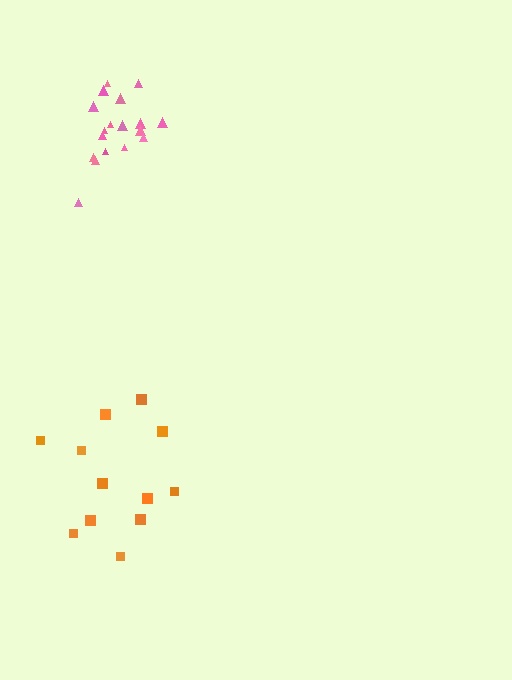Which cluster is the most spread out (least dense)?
Orange.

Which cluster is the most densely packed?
Pink.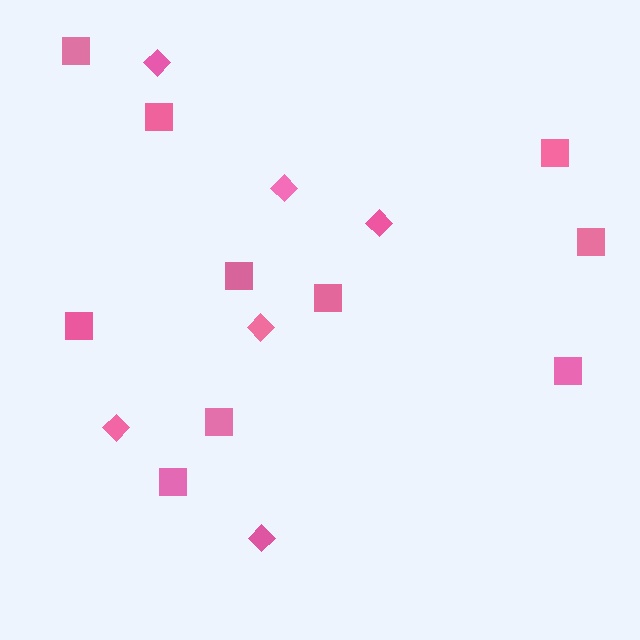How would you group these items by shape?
There are 2 groups: one group of diamonds (6) and one group of squares (10).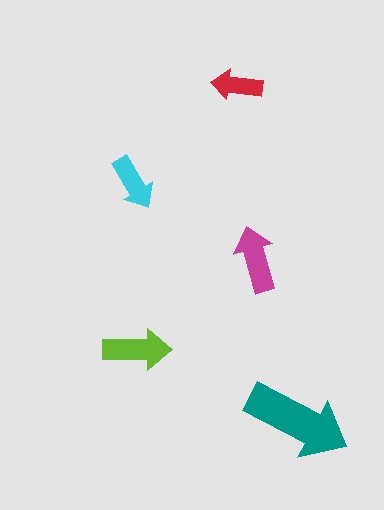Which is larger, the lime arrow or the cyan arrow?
The lime one.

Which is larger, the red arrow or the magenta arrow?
The magenta one.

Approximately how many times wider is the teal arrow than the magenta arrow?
About 1.5 times wider.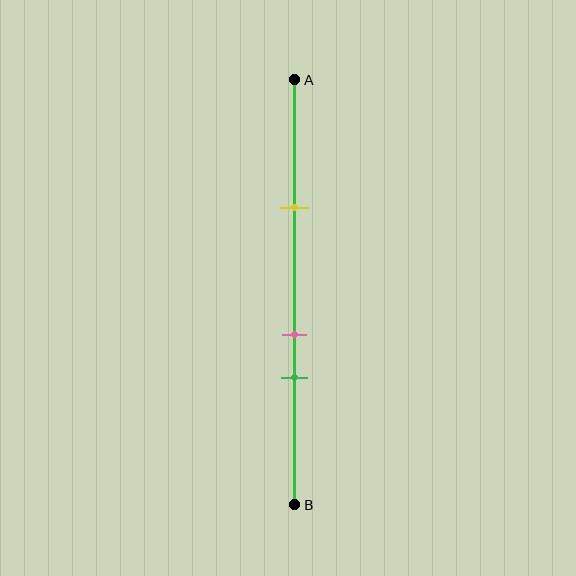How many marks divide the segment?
There are 3 marks dividing the segment.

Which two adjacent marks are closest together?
The pink and green marks are the closest adjacent pair.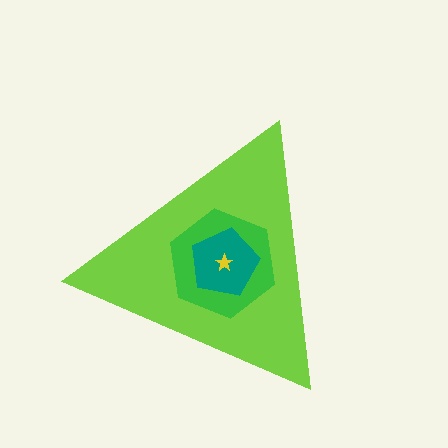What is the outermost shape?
The lime triangle.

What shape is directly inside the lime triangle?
The green hexagon.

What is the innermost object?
The yellow star.